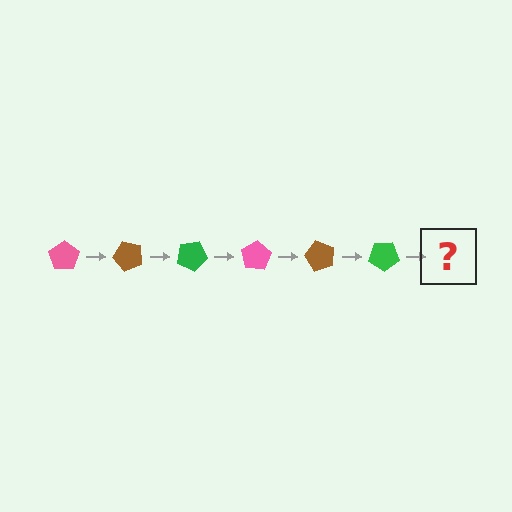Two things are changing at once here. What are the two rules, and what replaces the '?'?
The two rules are that it rotates 50 degrees each step and the color cycles through pink, brown, and green. The '?' should be a pink pentagon, rotated 300 degrees from the start.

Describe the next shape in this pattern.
It should be a pink pentagon, rotated 300 degrees from the start.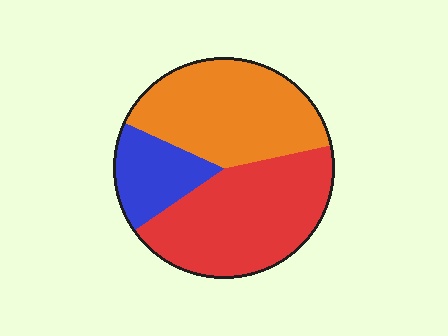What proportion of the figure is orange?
Orange takes up between a quarter and a half of the figure.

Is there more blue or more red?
Red.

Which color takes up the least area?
Blue, at roughly 15%.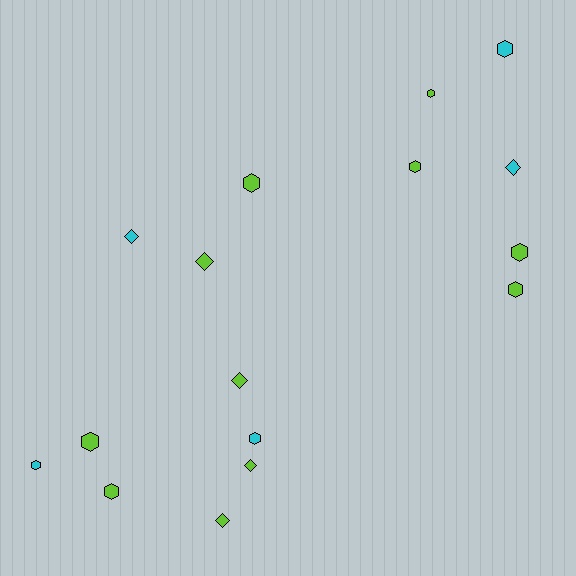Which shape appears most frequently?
Hexagon, with 10 objects.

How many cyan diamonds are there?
There are 2 cyan diamonds.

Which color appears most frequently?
Lime, with 11 objects.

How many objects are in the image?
There are 16 objects.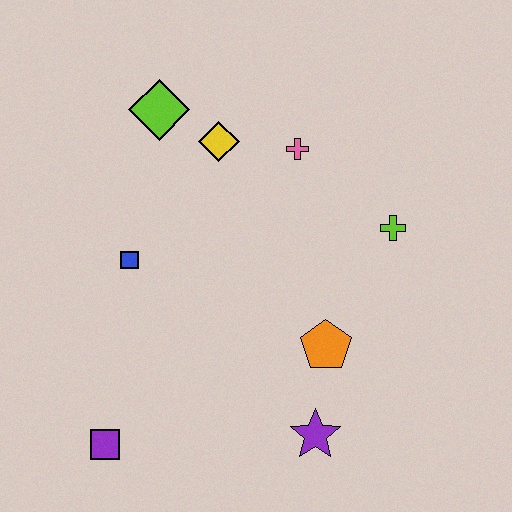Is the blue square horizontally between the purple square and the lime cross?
Yes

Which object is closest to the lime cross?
The pink cross is closest to the lime cross.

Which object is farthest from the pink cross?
The purple square is farthest from the pink cross.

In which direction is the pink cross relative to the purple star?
The pink cross is above the purple star.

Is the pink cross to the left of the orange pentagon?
Yes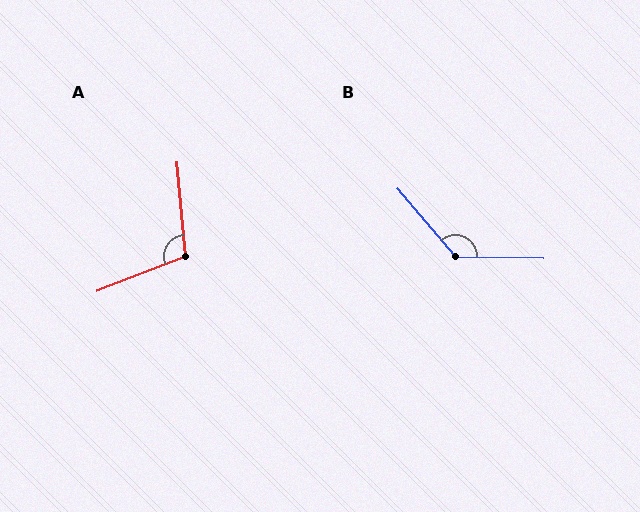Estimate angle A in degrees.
Approximately 106 degrees.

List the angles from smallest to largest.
A (106°), B (132°).